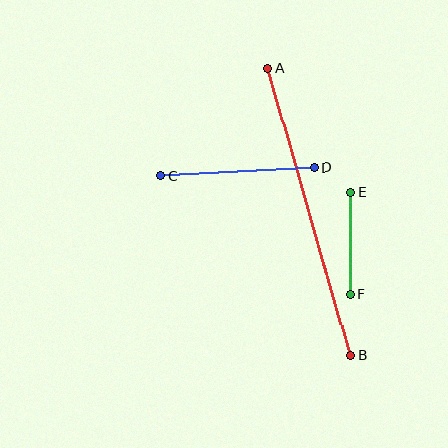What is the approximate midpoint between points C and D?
The midpoint is at approximately (237, 172) pixels.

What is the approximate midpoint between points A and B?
The midpoint is at approximately (309, 212) pixels.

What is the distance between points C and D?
The distance is approximately 154 pixels.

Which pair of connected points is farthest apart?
Points A and B are farthest apart.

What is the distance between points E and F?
The distance is approximately 102 pixels.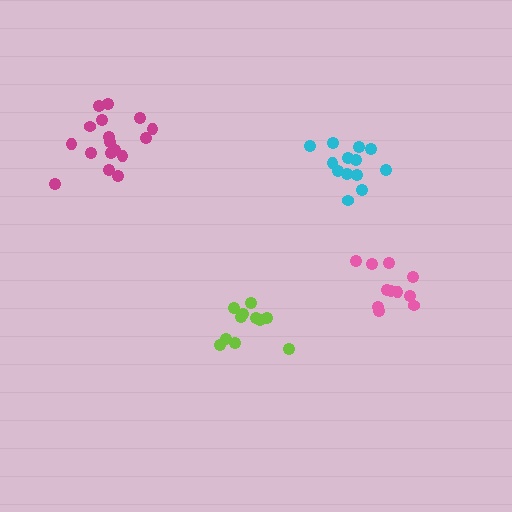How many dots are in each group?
Group 1: 17 dots, Group 2: 13 dots, Group 3: 11 dots, Group 4: 11 dots (52 total).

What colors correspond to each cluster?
The clusters are colored: magenta, cyan, lime, pink.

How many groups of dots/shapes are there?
There are 4 groups.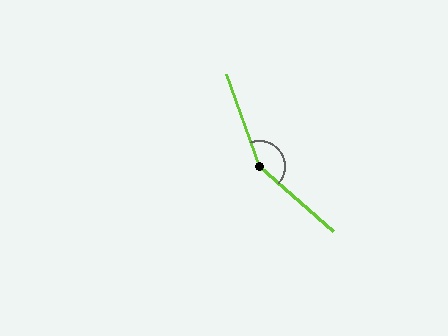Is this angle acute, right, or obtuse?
It is obtuse.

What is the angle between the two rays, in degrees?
Approximately 151 degrees.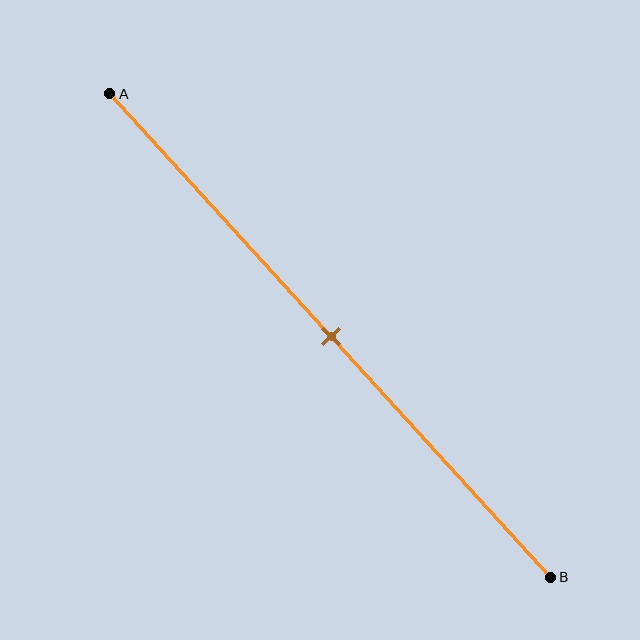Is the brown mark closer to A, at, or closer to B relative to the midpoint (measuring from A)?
The brown mark is approximately at the midpoint of segment AB.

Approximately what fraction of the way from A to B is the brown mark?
The brown mark is approximately 50% of the way from A to B.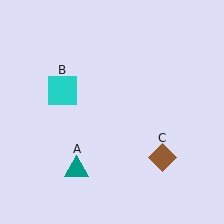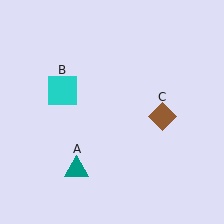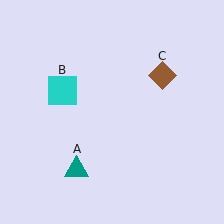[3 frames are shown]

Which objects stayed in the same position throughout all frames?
Teal triangle (object A) and cyan square (object B) remained stationary.